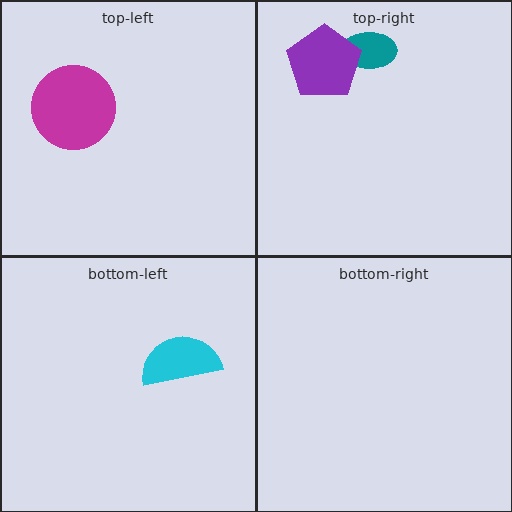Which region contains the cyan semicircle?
The bottom-left region.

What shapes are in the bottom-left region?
The cyan semicircle.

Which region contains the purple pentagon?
The top-right region.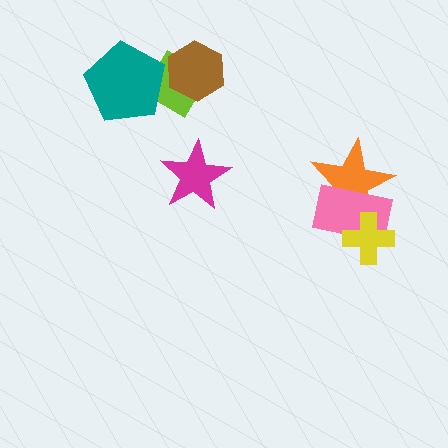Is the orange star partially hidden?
Yes, it is partially covered by another shape.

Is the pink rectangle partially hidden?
Yes, it is partially covered by another shape.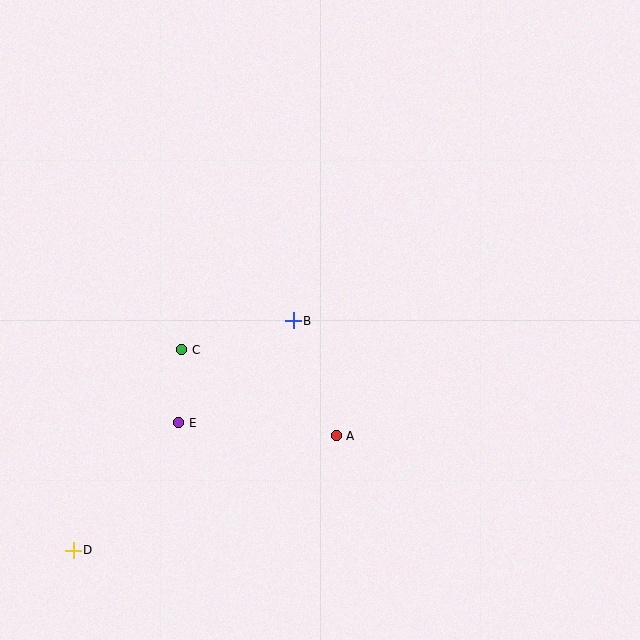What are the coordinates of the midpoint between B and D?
The midpoint between B and D is at (183, 435).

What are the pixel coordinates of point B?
Point B is at (293, 321).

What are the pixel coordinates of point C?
Point C is at (182, 350).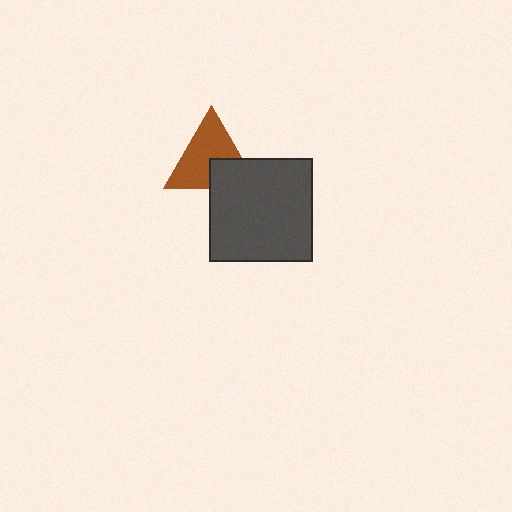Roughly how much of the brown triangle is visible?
Most of it is visible (roughly 68%).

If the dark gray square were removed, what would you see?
You would see the complete brown triangle.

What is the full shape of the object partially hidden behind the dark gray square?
The partially hidden object is a brown triangle.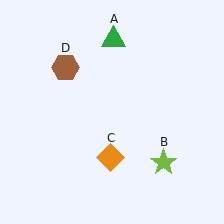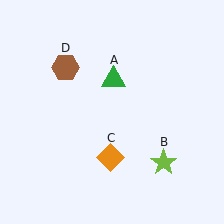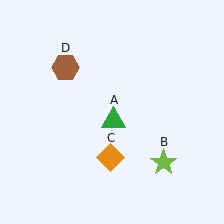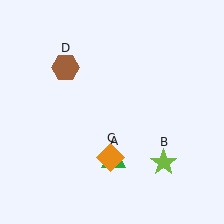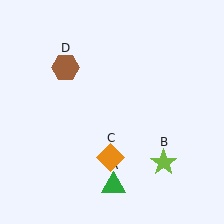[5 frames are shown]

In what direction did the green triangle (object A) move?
The green triangle (object A) moved down.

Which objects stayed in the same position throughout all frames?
Lime star (object B) and orange diamond (object C) and brown hexagon (object D) remained stationary.